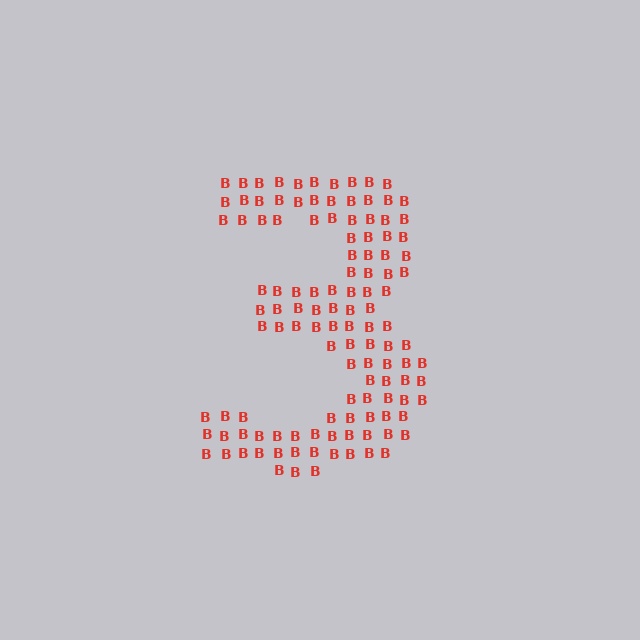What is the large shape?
The large shape is the digit 3.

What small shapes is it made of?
It is made of small letter B's.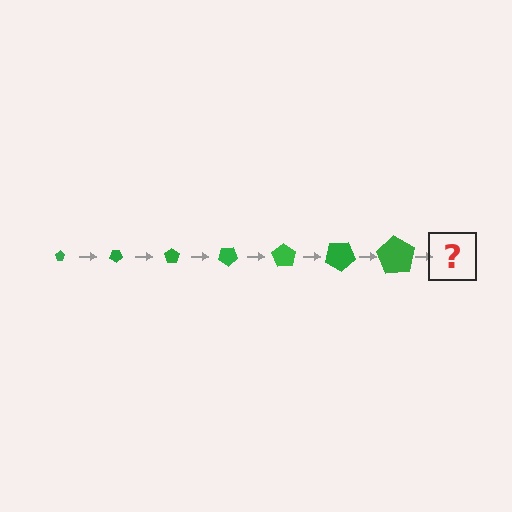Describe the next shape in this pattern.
It should be a pentagon, larger than the previous one and rotated 245 degrees from the start.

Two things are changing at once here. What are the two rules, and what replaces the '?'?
The two rules are that the pentagon grows larger each step and it rotates 35 degrees each step. The '?' should be a pentagon, larger than the previous one and rotated 245 degrees from the start.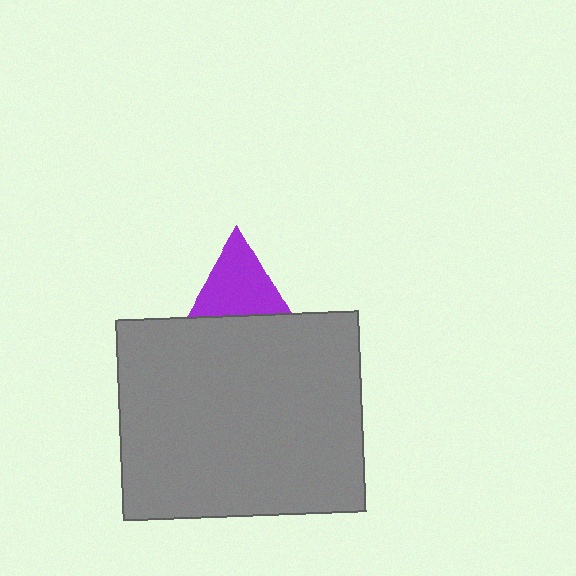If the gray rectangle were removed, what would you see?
You would see the complete purple triangle.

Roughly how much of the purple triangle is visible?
Most of it is visible (roughly 70%).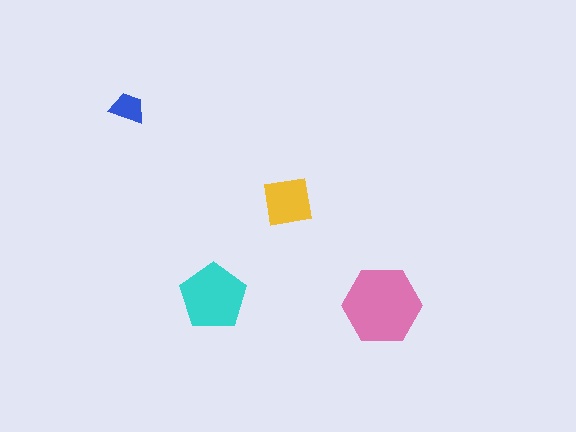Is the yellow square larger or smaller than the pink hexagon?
Smaller.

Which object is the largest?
The pink hexagon.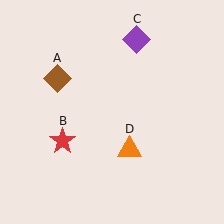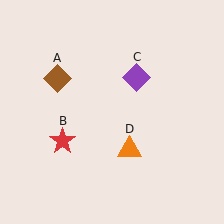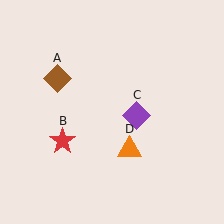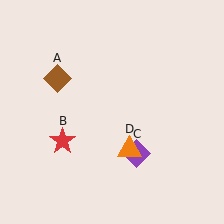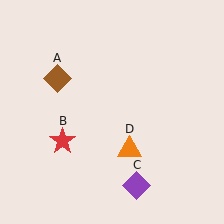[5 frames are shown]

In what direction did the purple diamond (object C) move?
The purple diamond (object C) moved down.